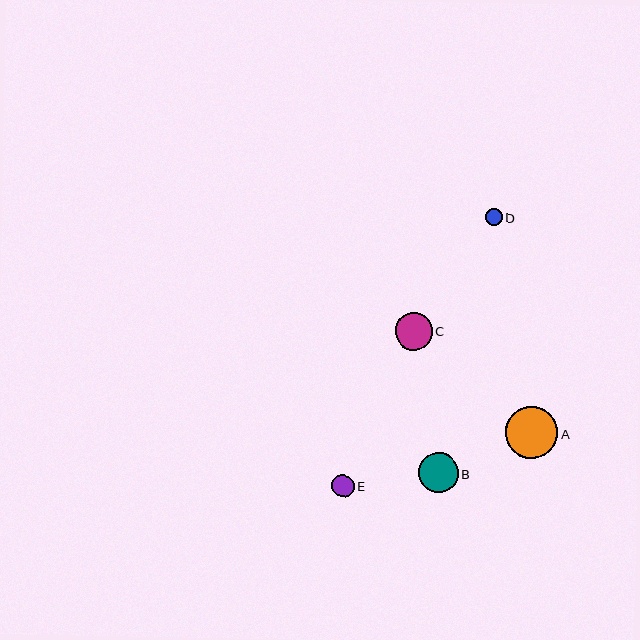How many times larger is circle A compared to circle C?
Circle A is approximately 1.4 times the size of circle C.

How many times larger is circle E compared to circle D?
Circle E is approximately 1.3 times the size of circle D.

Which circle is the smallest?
Circle D is the smallest with a size of approximately 17 pixels.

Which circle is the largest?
Circle A is the largest with a size of approximately 52 pixels.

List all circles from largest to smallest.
From largest to smallest: A, B, C, E, D.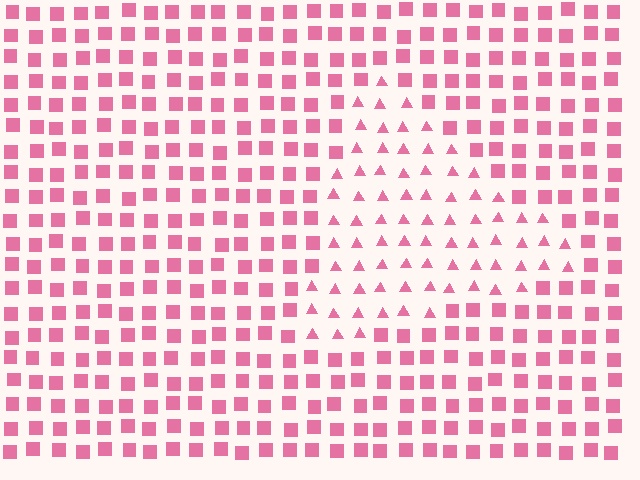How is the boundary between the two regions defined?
The boundary is defined by a change in element shape: triangles inside vs. squares outside. All elements share the same color and spacing.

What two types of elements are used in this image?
The image uses triangles inside the triangle region and squares outside it.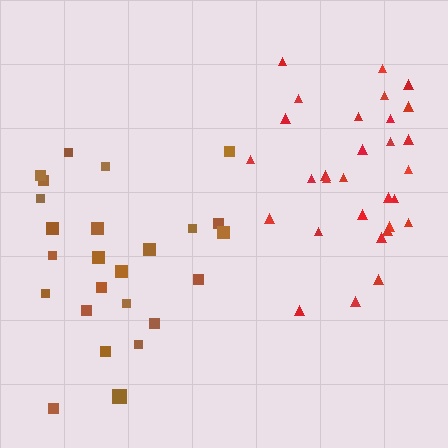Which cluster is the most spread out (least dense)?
Brown.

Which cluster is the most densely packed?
Red.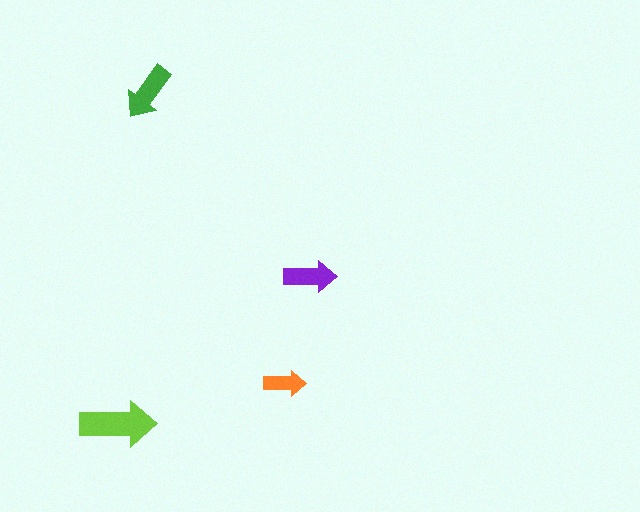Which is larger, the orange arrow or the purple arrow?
The purple one.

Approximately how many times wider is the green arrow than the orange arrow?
About 1.5 times wider.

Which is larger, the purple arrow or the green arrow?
The green one.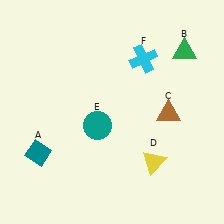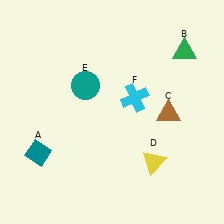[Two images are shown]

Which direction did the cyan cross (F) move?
The cyan cross (F) moved down.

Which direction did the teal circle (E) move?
The teal circle (E) moved up.